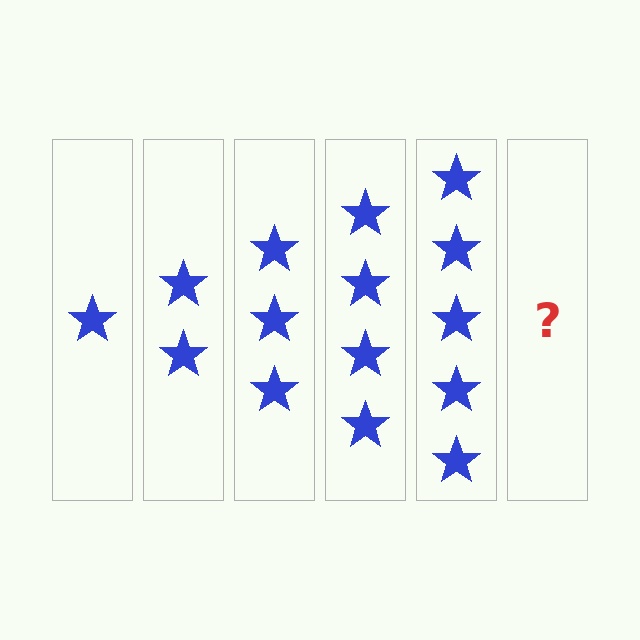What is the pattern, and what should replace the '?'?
The pattern is that each step adds one more star. The '?' should be 6 stars.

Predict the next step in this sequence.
The next step is 6 stars.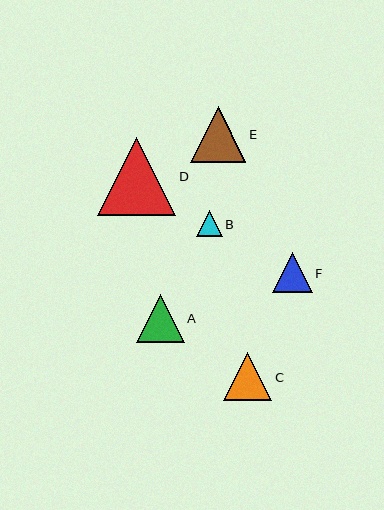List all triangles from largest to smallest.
From largest to smallest: D, E, C, A, F, B.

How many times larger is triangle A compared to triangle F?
Triangle A is approximately 1.2 times the size of triangle F.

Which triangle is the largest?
Triangle D is the largest with a size of approximately 78 pixels.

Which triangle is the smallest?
Triangle B is the smallest with a size of approximately 26 pixels.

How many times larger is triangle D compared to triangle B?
Triangle D is approximately 3.0 times the size of triangle B.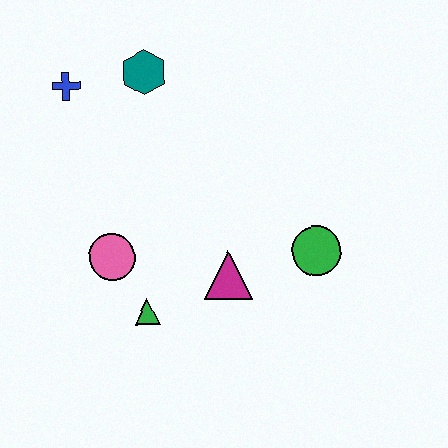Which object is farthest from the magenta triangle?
The blue cross is farthest from the magenta triangle.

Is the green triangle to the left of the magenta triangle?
Yes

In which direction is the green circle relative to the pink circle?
The green circle is to the right of the pink circle.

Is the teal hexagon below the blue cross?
No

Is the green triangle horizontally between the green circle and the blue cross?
Yes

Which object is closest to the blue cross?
The teal hexagon is closest to the blue cross.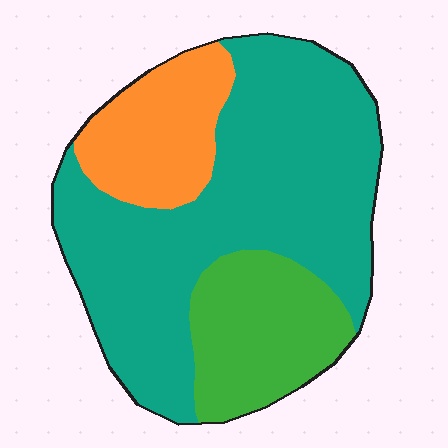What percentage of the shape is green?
Green covers roughly 20% of the shape.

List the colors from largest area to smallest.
From largest to smallest: teal, green, orange.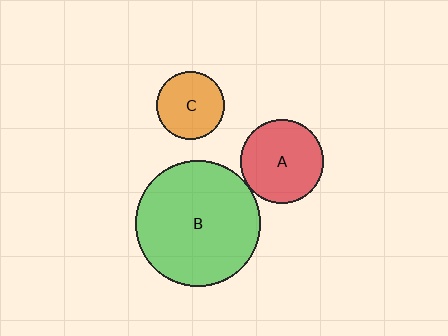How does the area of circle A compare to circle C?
Approximately 1.5 times.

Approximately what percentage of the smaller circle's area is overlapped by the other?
Approximately 5%.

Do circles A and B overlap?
Yes.